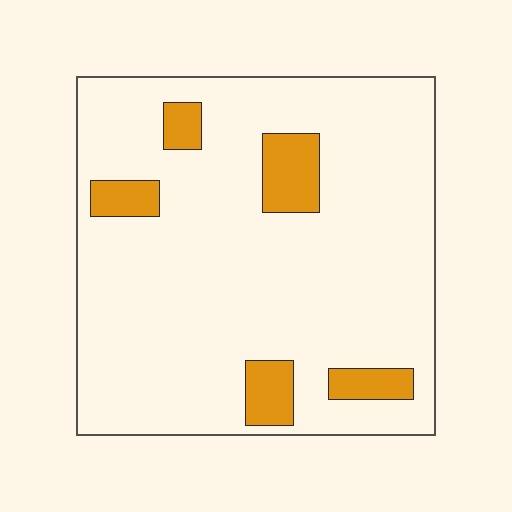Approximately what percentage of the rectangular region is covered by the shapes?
Approximately 10%.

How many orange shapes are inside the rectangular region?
5.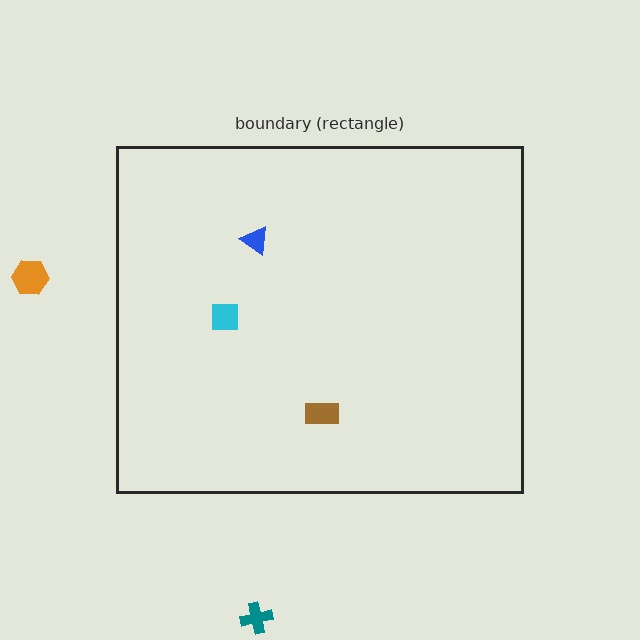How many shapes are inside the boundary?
3 inside, 2 outside.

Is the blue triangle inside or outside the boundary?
Inside.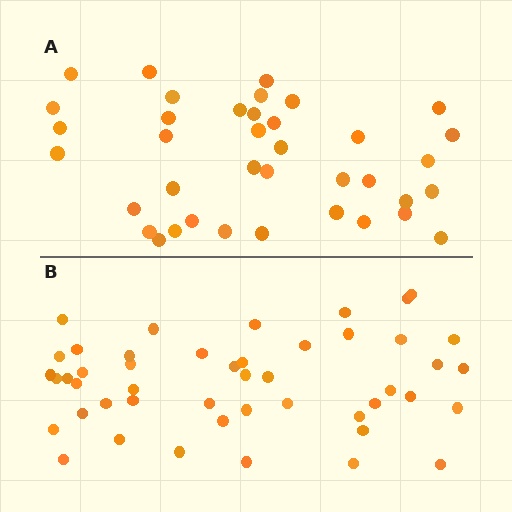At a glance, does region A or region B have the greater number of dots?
Region B (the bottom region) has more dots.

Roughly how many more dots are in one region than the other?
Region B has roughly 8 or so more dots than region A.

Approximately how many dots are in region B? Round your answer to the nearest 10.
About 50 dots. (The exact count is 47, which rounds to 50.)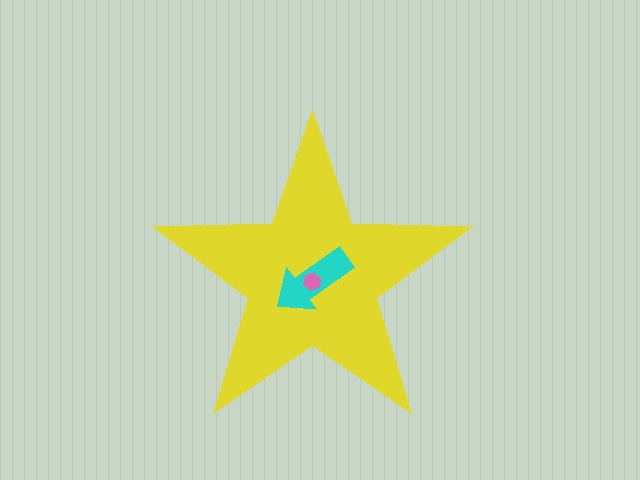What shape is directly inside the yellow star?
The cyan arrow.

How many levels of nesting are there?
3.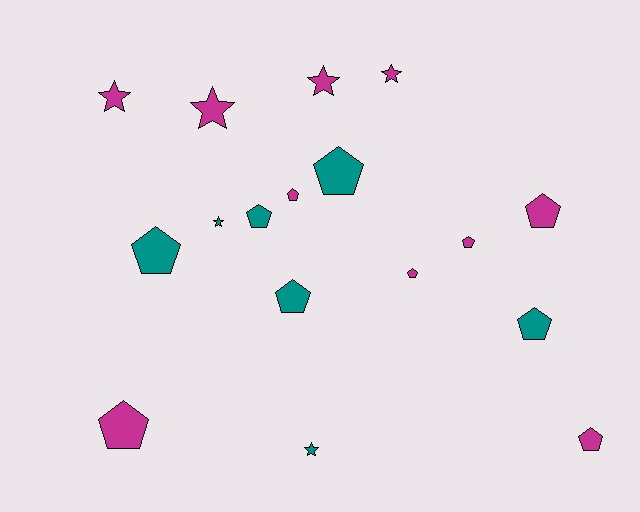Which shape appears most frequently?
Pentagon, with 11 objects.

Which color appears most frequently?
Magenta, with 10 objects.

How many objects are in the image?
There are 17 objects.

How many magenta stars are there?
There are 4 magenta stars.